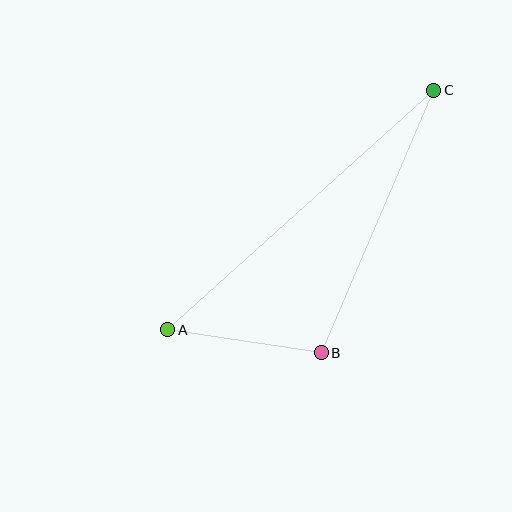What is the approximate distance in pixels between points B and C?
The distance between B and C is approximately 286 pixels.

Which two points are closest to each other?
Points A and B are closest to each other.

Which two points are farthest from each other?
Points A and C are farthest from each other.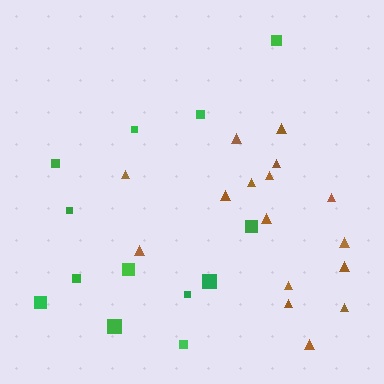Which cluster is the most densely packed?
Brown.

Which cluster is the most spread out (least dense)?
Green.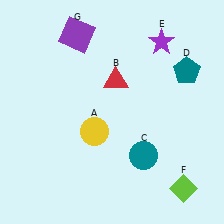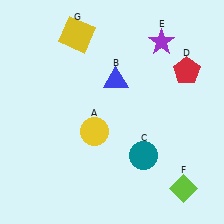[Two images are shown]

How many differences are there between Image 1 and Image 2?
There are 3 differences between the two images.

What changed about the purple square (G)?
In Image 1, G is purple. In Image 2, it changed to yellow.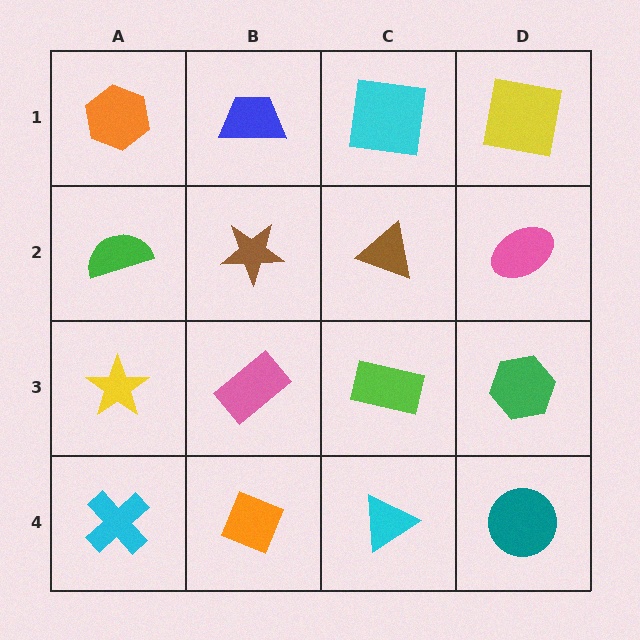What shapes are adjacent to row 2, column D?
A yellow square (row 1, column D), a green hexagon (row 3, column D), a brown triangle (row 2, column C).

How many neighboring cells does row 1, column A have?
2.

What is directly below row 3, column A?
A cyan cross.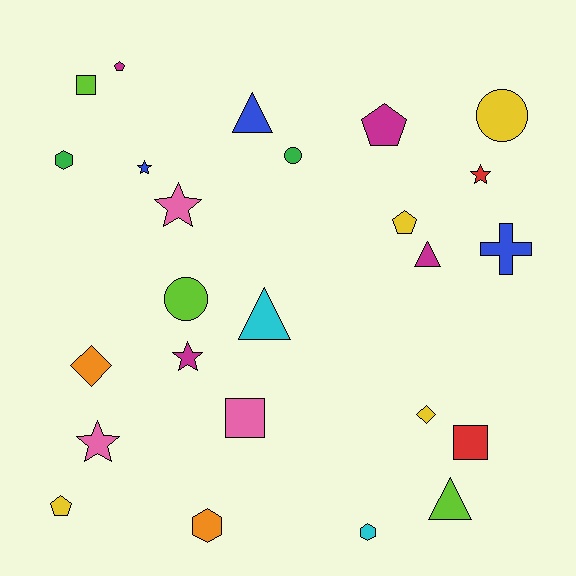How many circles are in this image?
There are 3 circles.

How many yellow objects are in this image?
There are 4 yellow objects.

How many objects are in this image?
There are 25 objects.